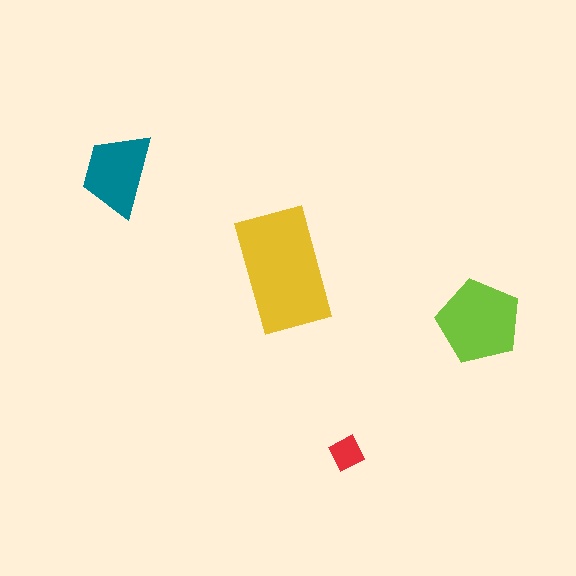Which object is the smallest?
The red diamond.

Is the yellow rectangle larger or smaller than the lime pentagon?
Larger.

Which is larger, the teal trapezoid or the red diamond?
The teal trapezoid.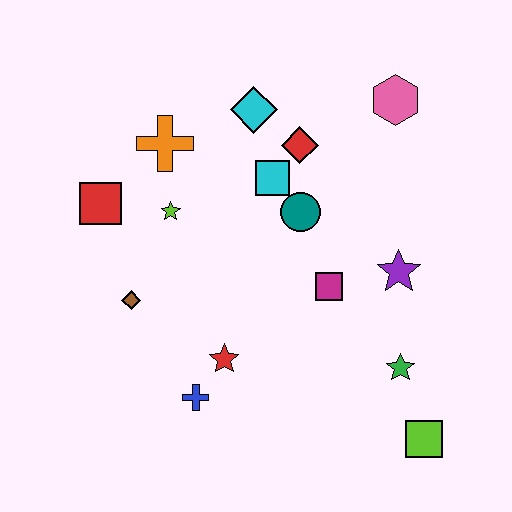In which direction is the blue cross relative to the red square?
The blue cross is below the red square.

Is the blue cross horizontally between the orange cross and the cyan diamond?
Yes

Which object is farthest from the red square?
The lime square is farthest from the red square.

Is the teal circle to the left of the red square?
No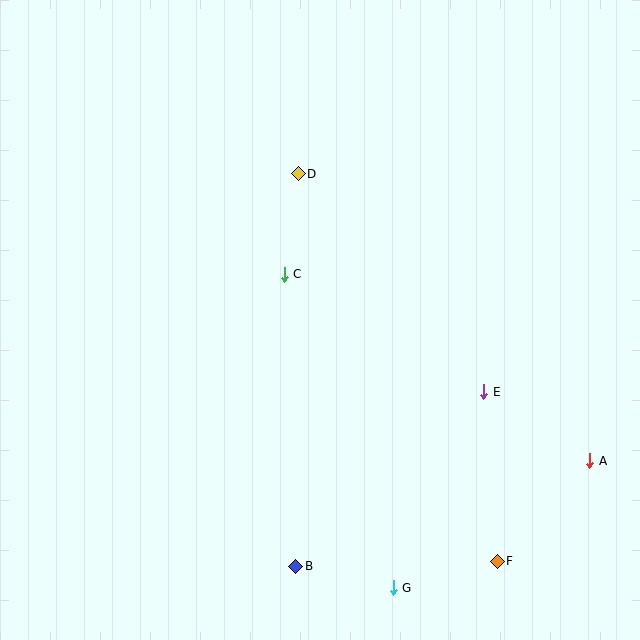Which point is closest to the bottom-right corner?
Point F is closest to the bottom-right corner.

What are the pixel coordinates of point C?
Point C is at (284, 274).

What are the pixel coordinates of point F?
Point F is at (497, 561).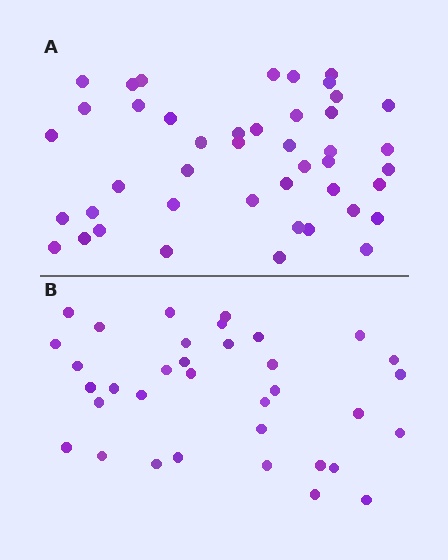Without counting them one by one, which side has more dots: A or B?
Region A (the top region) has more dots.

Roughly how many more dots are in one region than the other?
Region A has roughly 8 or so more dots than region B.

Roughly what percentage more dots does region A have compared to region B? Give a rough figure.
About 25% more.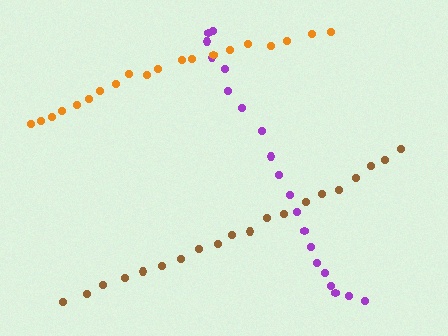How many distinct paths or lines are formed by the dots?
There are 3 distinct paths.